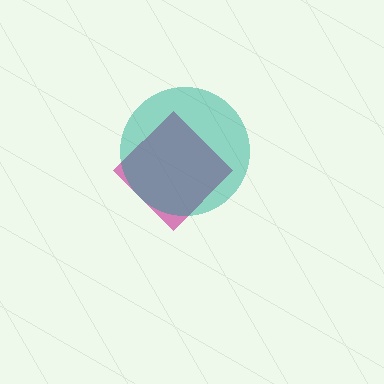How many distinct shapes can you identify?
There are 2 distinct shapes: a magenta diamond, a teal circle.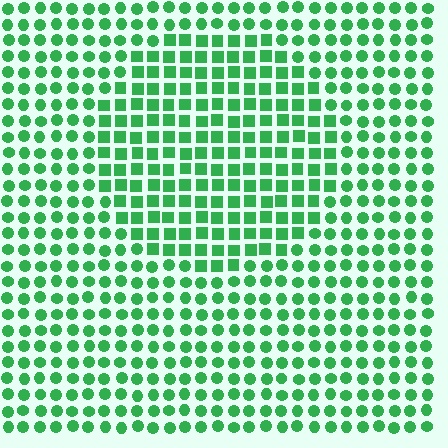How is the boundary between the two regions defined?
The boundary is defined by a change in element shape: squares inside vs. circles outside. All elements share the same color and spacing.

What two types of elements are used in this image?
The image uses squares inside the circle region and circles outside it.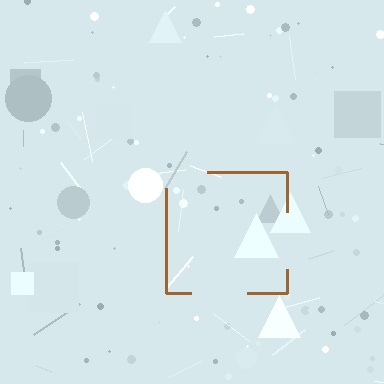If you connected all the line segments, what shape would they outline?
They would outline a square.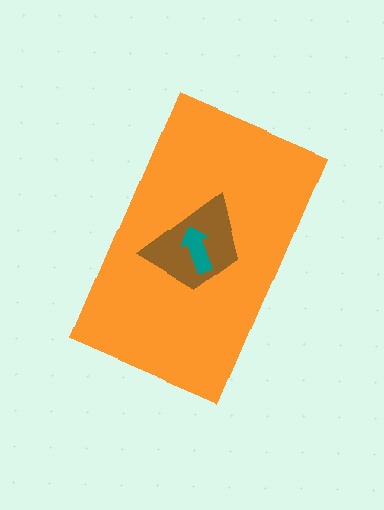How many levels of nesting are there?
3.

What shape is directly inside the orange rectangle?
The brown trapezoid.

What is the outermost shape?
The orange rectangle.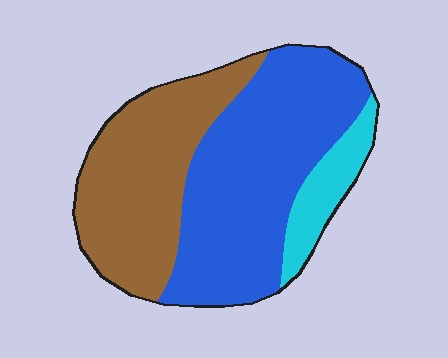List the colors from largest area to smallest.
From largest to smallest: blue, brown, cyan.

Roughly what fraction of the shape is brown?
Brown covers around 40% of the shape.